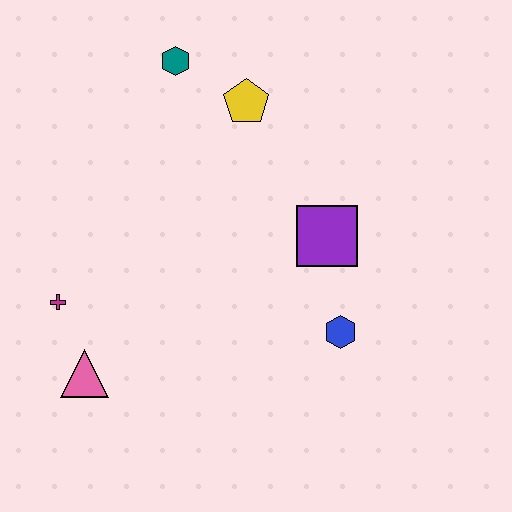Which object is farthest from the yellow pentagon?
The pink triangle is farthest from the yellow pentagon.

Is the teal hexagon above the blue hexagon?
Yes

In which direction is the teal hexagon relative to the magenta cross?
The teal hexagon is above the magenta cross.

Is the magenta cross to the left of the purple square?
Yes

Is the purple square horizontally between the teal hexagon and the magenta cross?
No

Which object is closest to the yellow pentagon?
The teal hexagon is closest to the yellow pentagon.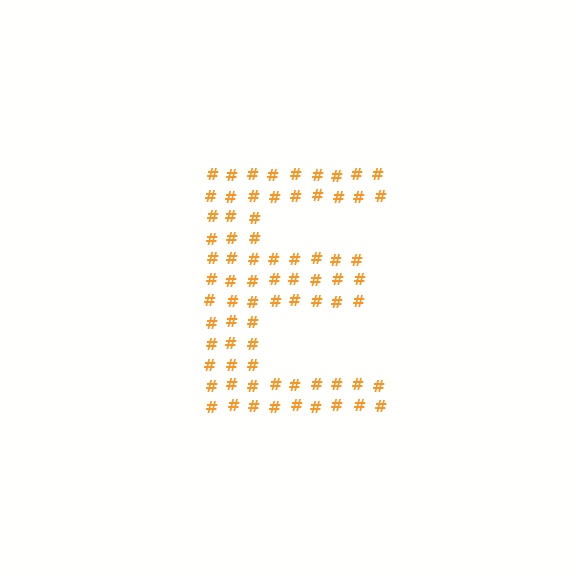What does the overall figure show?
The overall figure shows the letter E.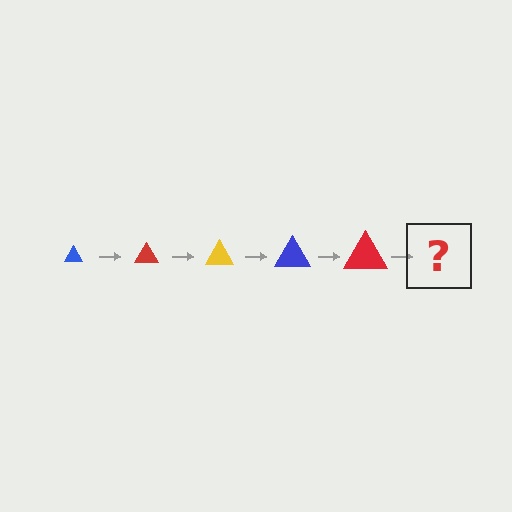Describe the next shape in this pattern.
It should be a yellow triangle, larger than the previous one.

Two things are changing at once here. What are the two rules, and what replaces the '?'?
The two rules are that the triangle grows larger each step and the color cycles through blue, red, and yellow. The '?' should be a yellow triangle, larger than the previous one.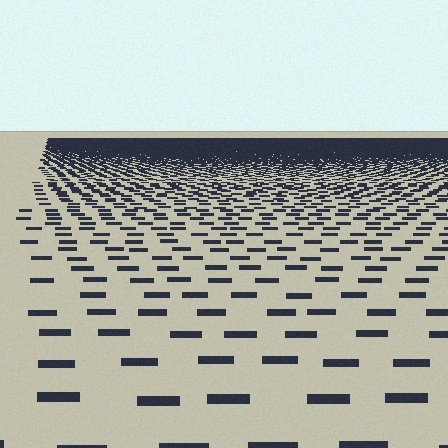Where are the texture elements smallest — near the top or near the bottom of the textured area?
Near the top.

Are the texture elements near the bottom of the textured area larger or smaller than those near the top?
Larger. Near the bottom, elements are closer to the viewer and appear at a bigger on-screen size.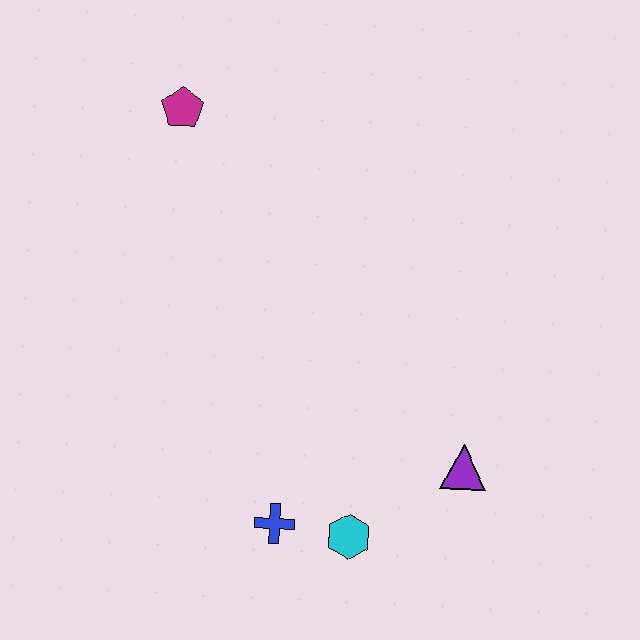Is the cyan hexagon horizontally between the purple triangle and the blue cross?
Yes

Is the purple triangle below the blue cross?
No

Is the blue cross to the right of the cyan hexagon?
No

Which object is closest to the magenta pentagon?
The blue cross is closest to the magenta pentagon.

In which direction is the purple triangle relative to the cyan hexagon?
The purple triangle is to the right of the cyan hexagon.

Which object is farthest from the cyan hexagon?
The magenta pentagon is farthest from the cyan hexagon.